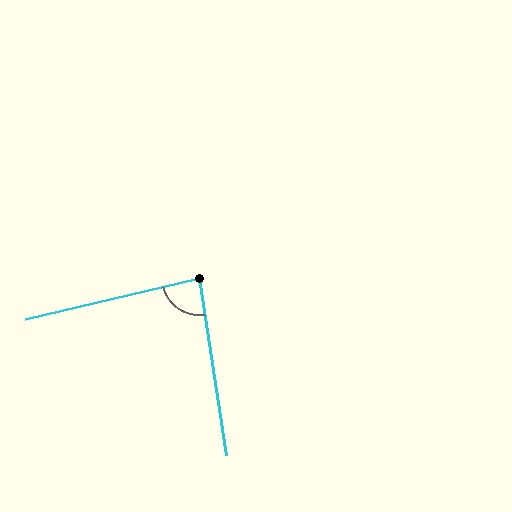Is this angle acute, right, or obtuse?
It is approximately a right angle.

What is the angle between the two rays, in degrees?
Approximately 85 degrees.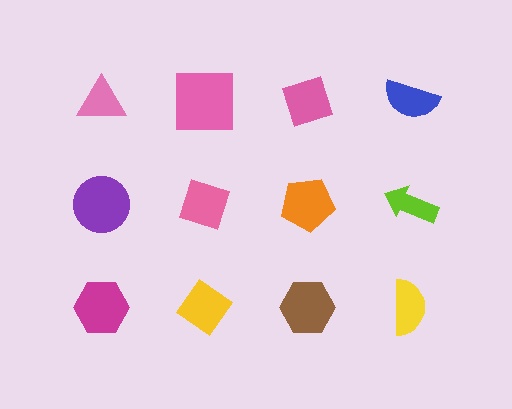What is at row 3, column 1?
A magenta hexagon.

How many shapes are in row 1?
4 shapes.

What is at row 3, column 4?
A yellow semicircle.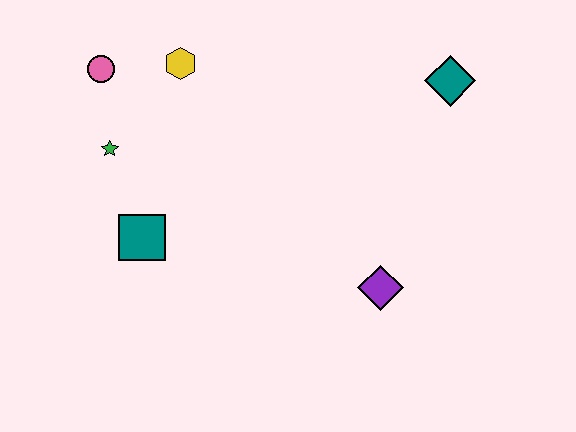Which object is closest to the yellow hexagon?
The pink circle is closest to the yellow hexagon.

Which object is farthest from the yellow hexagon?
The purple diamond is farthest from the yellow hexagon.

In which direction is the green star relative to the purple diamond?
The green star is to the left of the purple diamond.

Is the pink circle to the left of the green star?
Yes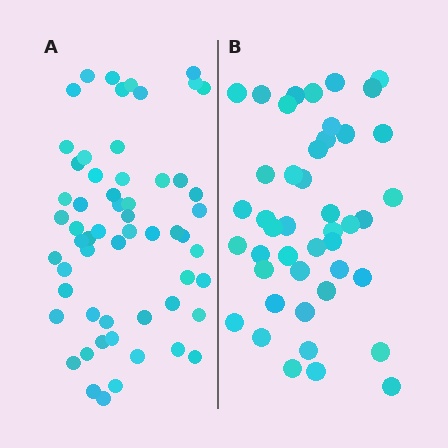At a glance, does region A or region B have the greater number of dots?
Region A (the left region) has more dots.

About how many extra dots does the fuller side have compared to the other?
Region A has approximately 15 more dots than region B.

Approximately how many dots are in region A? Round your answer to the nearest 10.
About 60 dots. (The exact count is 58, which rounds to 60.)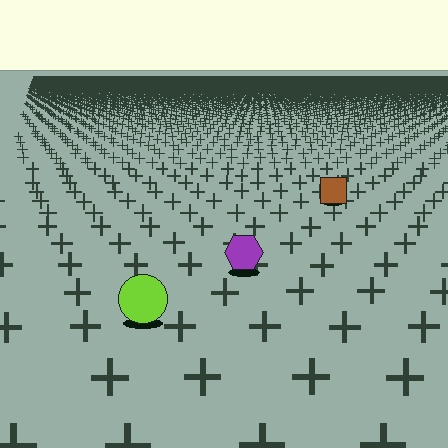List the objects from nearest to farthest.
From nearest to farthest: the lime circle, the purple hexagon, the brown square.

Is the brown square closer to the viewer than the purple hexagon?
No. The purple hexagon is closer — you can tell from the texture gradient: the ground texture is coarser near it.